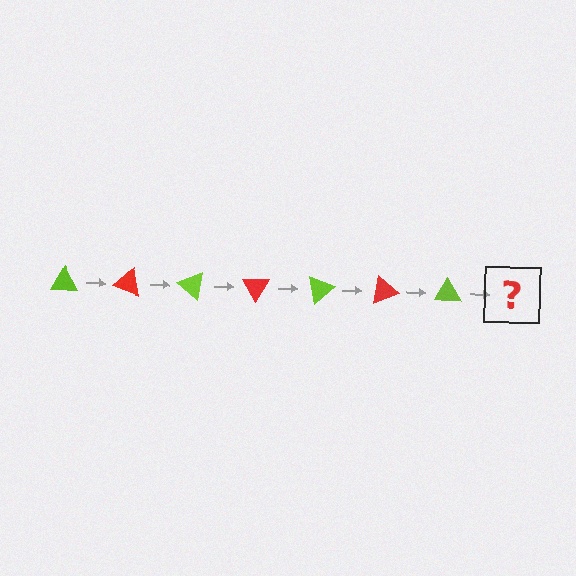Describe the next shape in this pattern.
It should be a red triangle, rotated 140 degrees from the start.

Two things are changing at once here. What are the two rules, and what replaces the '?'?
The two rules are that it rotates 20 degrees each step and the color cycles through lime and red. The '?' should be a red triangle, rotated 140 degrees from the start.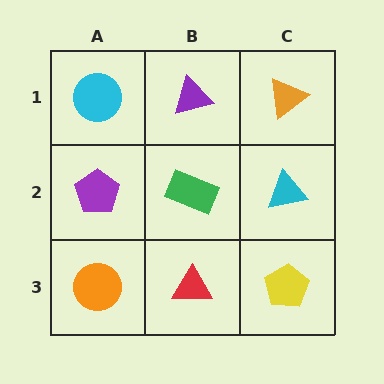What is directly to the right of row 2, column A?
A green rectangle.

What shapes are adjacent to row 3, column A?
A purple pentagon (row 2, column A), a red triangle (row 3, column B).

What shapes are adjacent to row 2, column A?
A cyan circle (row 1, column A), an orange circle (row 3, column A), a green rectangle (row 2, column B).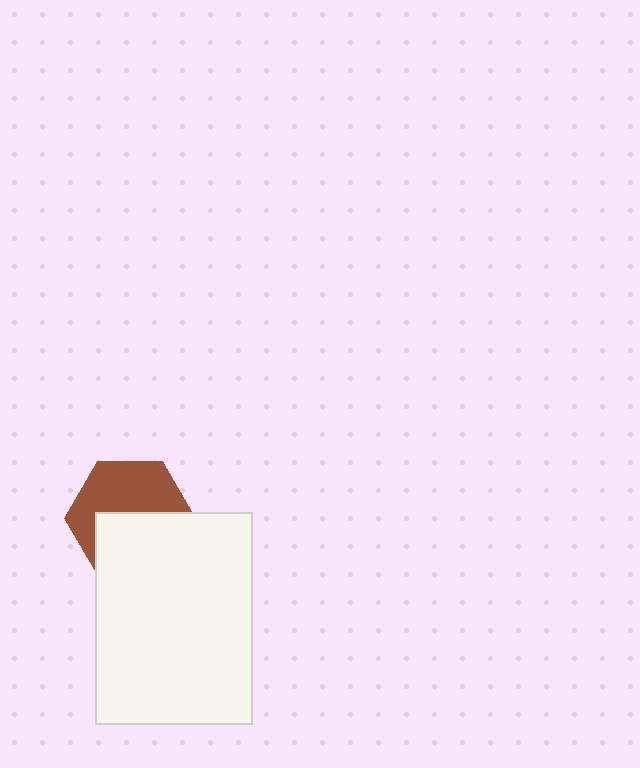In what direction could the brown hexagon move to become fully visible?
The brown hexagon could move up. That would shift it out from behind the white rectangle entirely.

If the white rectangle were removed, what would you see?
You would see the complete brown hexagon.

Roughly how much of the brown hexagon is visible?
About half of it is visible (roughly 51%).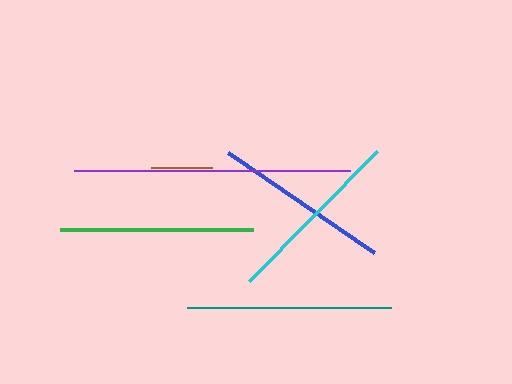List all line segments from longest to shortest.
From longest to shortest: purple, teal, green, cyan, blue, brown.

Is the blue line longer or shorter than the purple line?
The purple line is longer than the blue line.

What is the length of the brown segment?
The brown segment is approximately 61 pixels long.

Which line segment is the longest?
The purple line is the longest at approximately 275 pixels.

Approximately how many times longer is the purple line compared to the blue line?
The purple line is approximately 1.6 times the length of the blue line.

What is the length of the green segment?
The green segment is approximately 193 pixels long.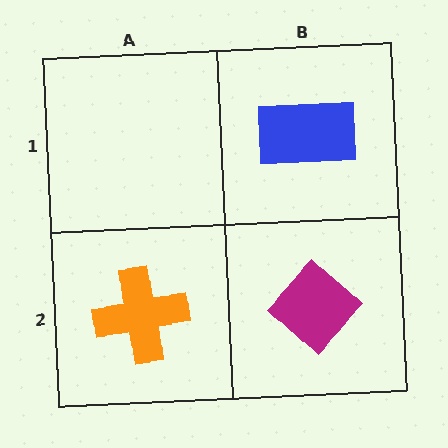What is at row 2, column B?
A magenta diamond.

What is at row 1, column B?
A blue rectangle.